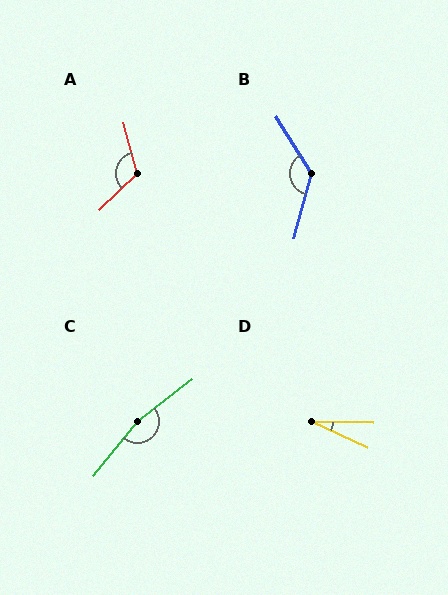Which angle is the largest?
C, at approximately 166 degrees.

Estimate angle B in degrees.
Approximately 133 degrees.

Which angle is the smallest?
D, at approximately 23 degrees.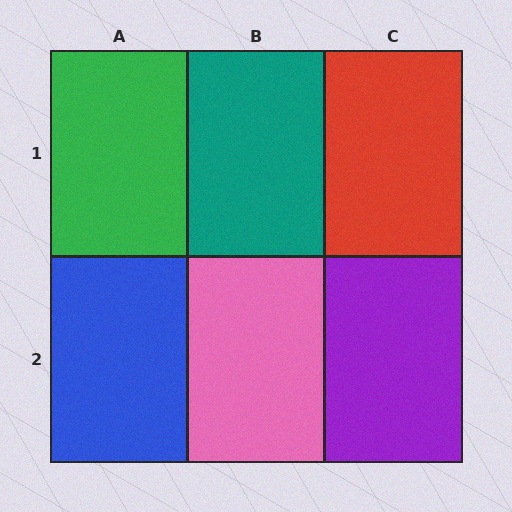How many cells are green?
1 cell is green.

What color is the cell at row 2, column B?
Pink.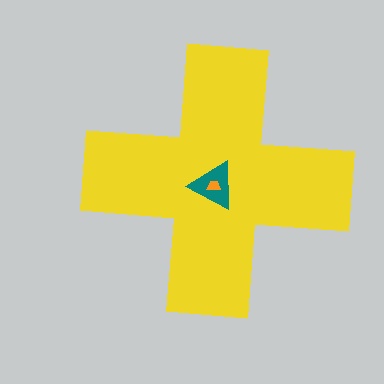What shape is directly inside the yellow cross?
The teal triangle.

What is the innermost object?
The orange trapezoid.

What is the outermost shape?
The yellow cross.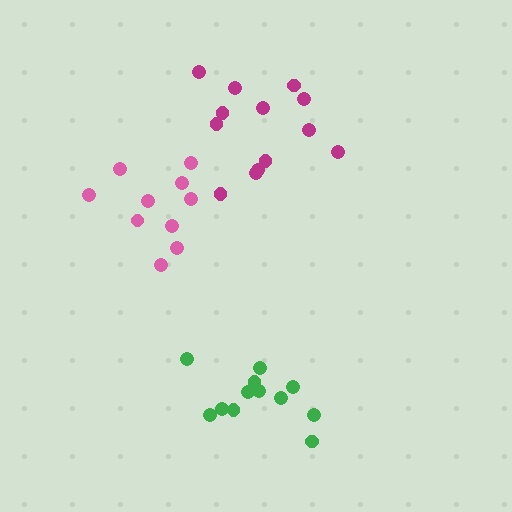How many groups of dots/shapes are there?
There are 3 groups.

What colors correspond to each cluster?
The clusters are colored: pink, green, magenta.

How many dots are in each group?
Group 1: 10 dots, Group 2: 12 dots, Group 3: 13 dots (35 total).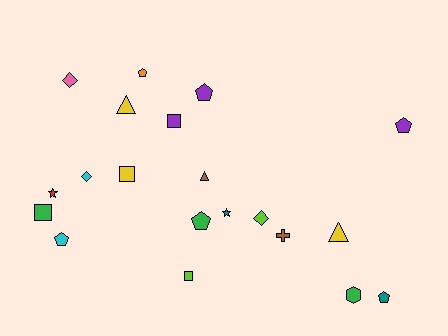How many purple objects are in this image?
There are 3 purple objects.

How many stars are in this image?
There are 2 stars.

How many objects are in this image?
There are 20 objects.